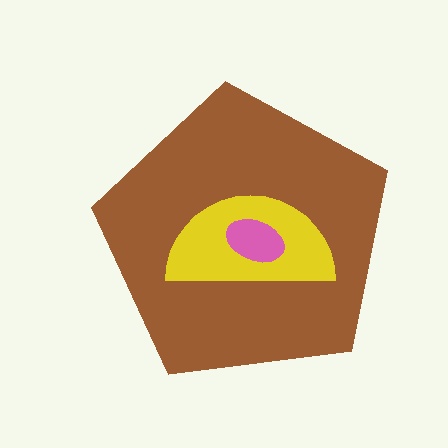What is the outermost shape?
The brown pentagon.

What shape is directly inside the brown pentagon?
The yellow semicircle.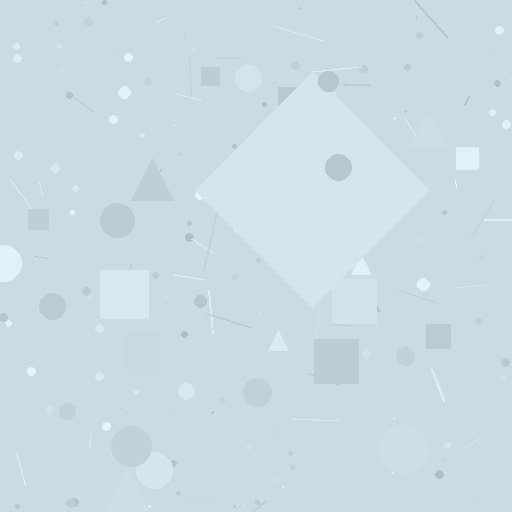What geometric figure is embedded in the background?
A diamond is embedded in the background.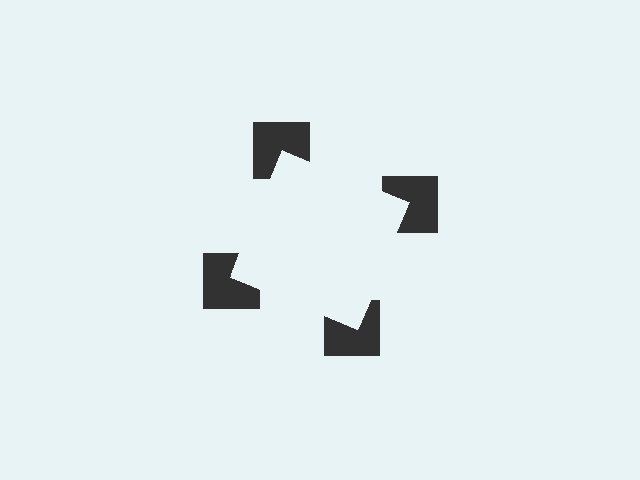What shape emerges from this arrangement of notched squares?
An illusory square — its edges are inferred from the aligned wedge cuts in the notched squares, not physically drawn.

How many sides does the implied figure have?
4 sides.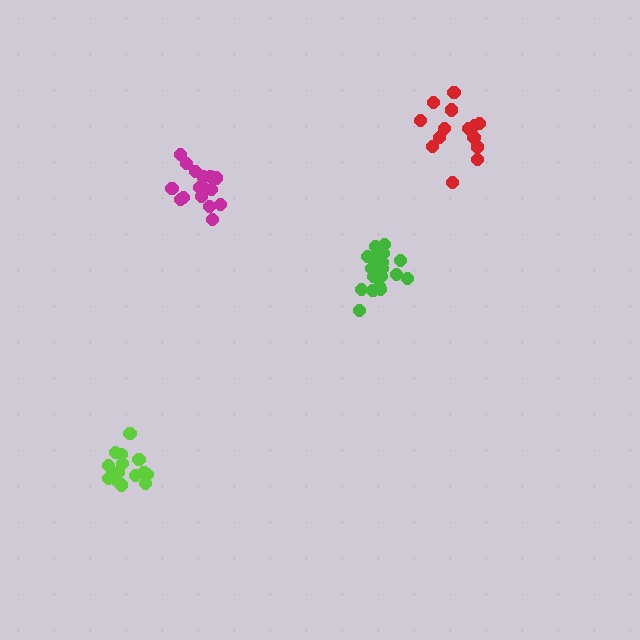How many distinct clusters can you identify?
There are 4 distinct clusters.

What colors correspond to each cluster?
The clusters are colored: magenta, lime, green, red.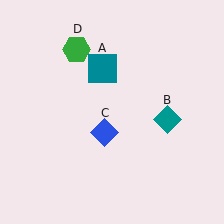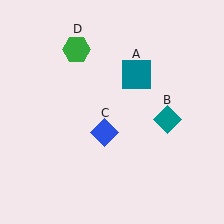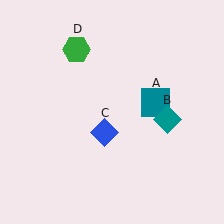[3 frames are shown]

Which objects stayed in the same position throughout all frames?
Teal diamond (object B) and blue diamond (object C) and green hexagon (object D) remained stationary.